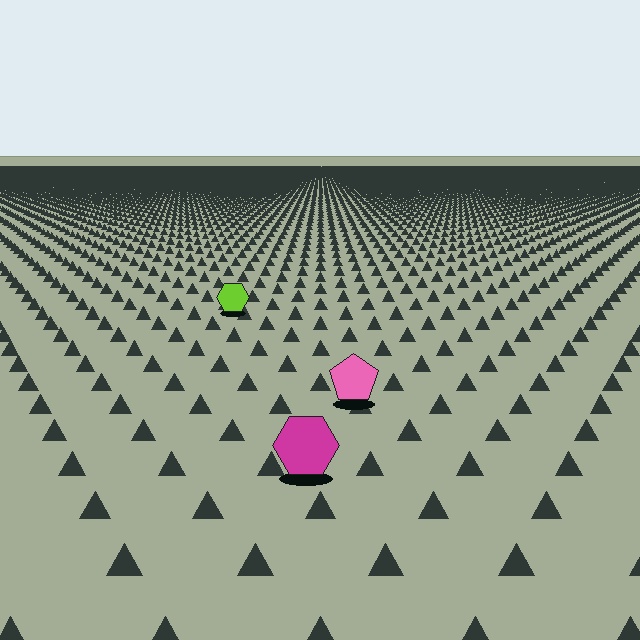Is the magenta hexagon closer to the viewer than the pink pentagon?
Yes. The magenta hexagon is closer — you can tell from the texture gradient: the ground texture is coarser near it.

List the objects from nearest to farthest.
From nearest to farthest: the magenta hexagon, the pink pentagon, the lime hexagon.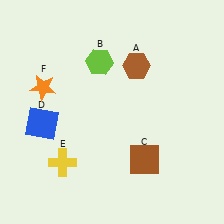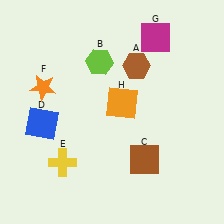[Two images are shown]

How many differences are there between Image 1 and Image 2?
There are 2 differences between the two images.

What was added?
A magenta square (G), an orange square (H) were added in Image 2.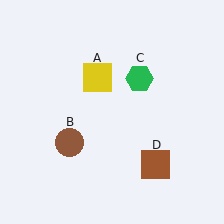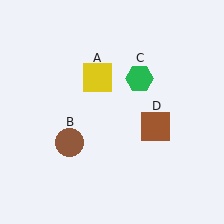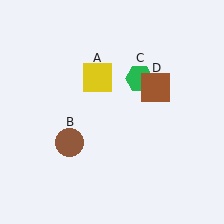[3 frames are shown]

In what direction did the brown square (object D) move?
The brown square (object D) moved up.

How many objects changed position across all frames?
1 object changed position: brown square (object D).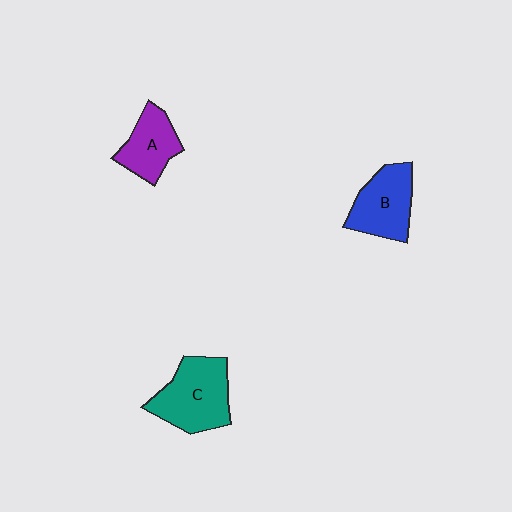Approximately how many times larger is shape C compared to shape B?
Approximately 1.2 times.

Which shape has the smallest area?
Shape A (purple).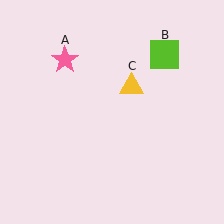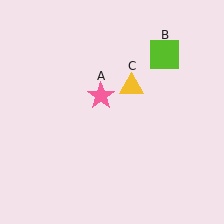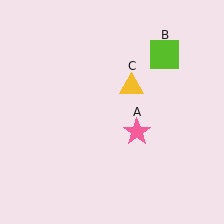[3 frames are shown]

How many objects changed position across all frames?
1 object changed position: pink star (object A).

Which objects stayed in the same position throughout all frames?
Lime square (object B) and yellow triangle (object C) remained stationary.